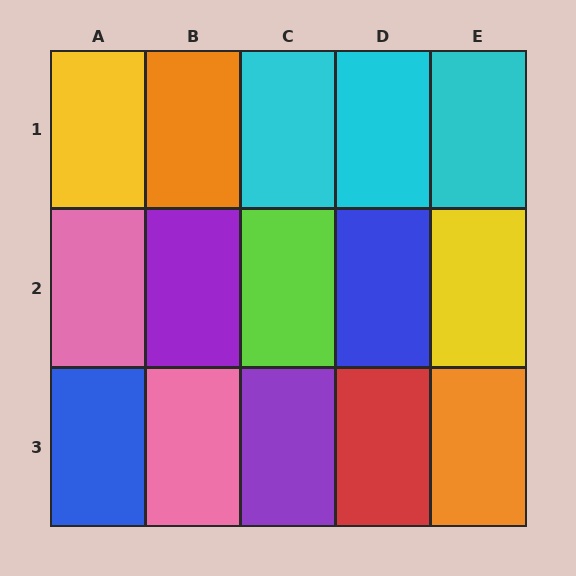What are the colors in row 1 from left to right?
Yellow, orange, cyan, cyan, cyan.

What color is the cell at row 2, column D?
Blue.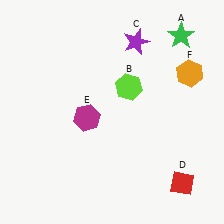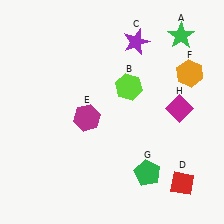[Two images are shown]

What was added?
A green pentagon (G), a magenta diamond (H) were added in Image 2.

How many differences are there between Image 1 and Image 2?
There are 2 differences between the two images.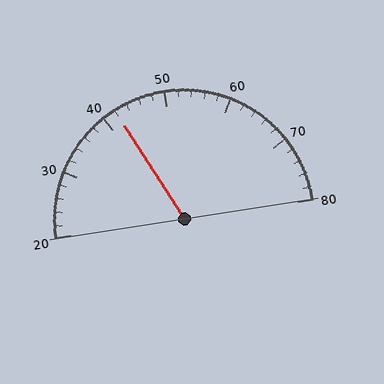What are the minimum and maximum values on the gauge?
The gauge ranges from 20 to 80.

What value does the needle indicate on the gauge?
The needle indicates approximately 42.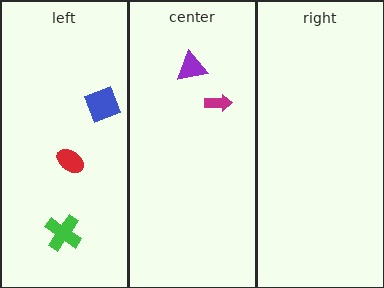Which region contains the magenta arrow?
The center region.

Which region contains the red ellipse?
The left region.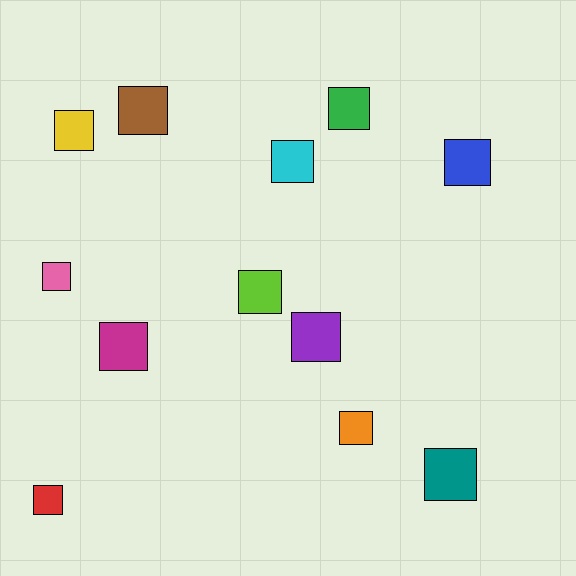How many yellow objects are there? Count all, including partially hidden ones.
There is 1 yellow object.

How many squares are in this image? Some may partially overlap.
There are 12 squares.